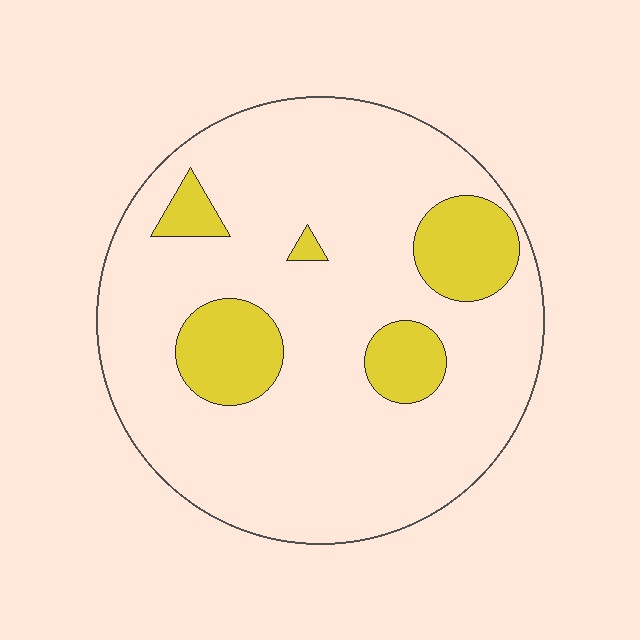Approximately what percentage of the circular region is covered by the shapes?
Approximately 15%.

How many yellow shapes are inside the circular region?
5.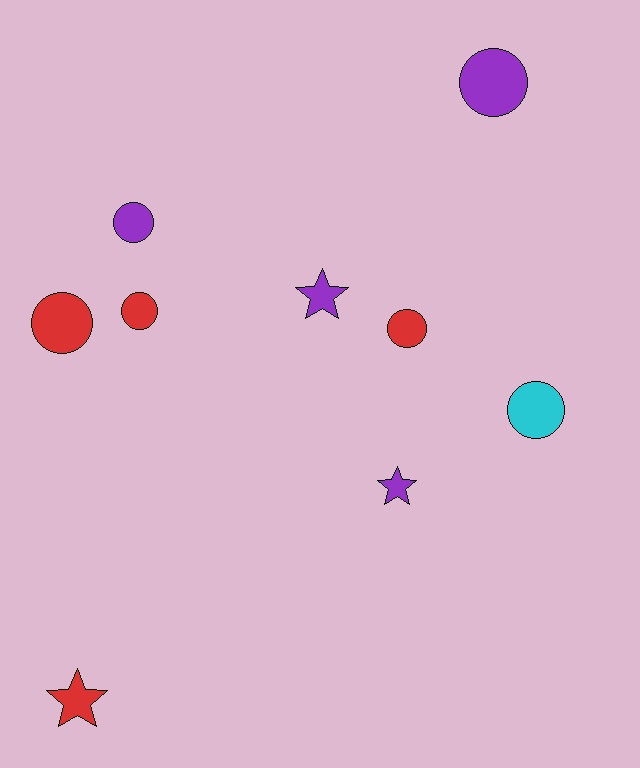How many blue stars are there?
There are no blue stars.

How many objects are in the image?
There are 9 objects.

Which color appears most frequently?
Purple, with 4 objects.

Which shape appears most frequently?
Circle, with 6 objects.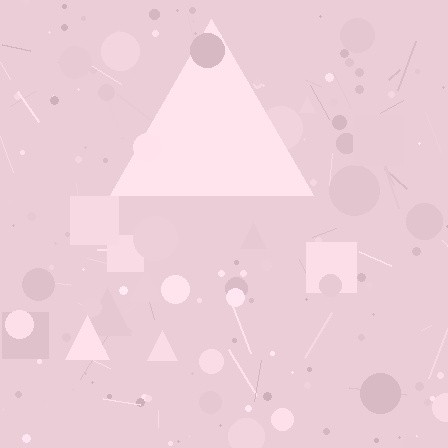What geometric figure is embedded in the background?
A triangle is embedded in the background.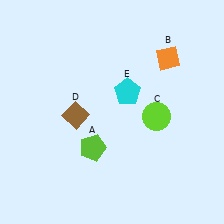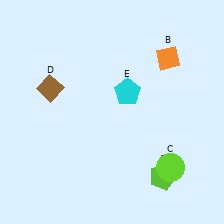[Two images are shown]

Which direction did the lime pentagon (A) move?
The lime pentagon (A) moved right.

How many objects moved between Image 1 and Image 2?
3 objects moved between the two images.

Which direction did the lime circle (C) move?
The lime circle (C) moved down.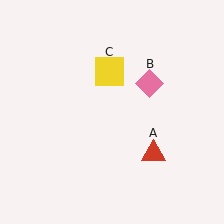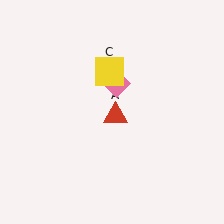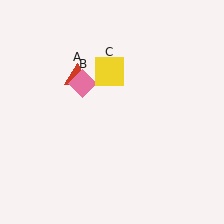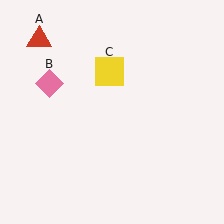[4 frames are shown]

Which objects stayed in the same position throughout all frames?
Yellow square (object C) remained stationary.